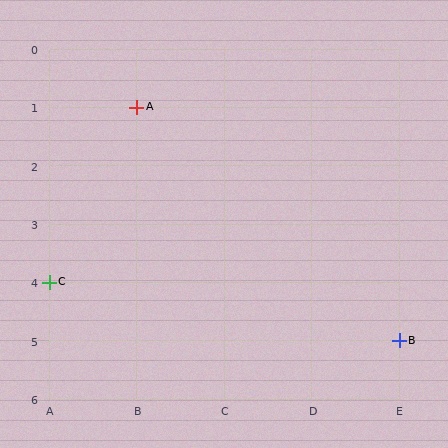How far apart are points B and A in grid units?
Points B and A are 3 columns and 4 rows apart (about 5.0 grid units diagonally).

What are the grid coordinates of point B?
Point B is at grid coordinates (E, 5).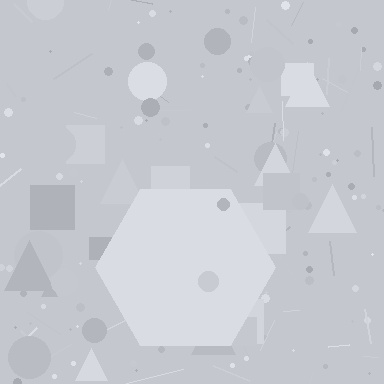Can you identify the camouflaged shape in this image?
The camouflaged shape is a hexagon.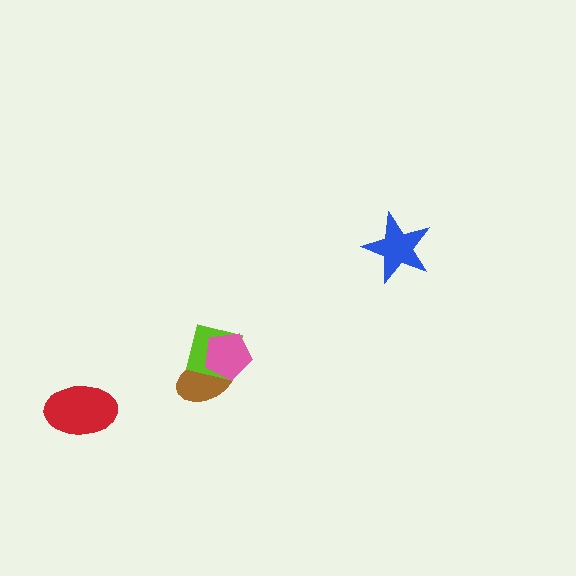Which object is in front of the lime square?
The pink pentagon is in front of the lime square.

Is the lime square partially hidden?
Yes, it is partially covered by another shape.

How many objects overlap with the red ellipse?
0 objects overlap with the red ellipse.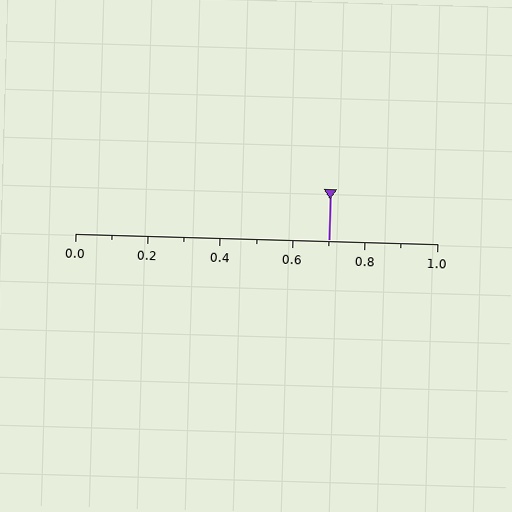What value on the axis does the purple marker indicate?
The marker indicates approximately 0.7.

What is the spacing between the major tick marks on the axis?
The major ticks are spaced 0.2 apart.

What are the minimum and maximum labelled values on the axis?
The axis runs from 0.0 to 1.0.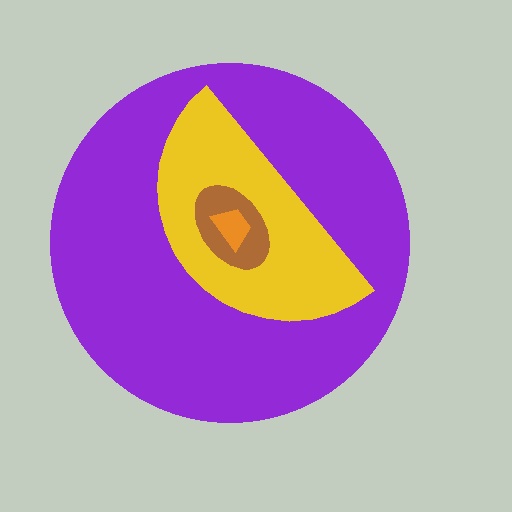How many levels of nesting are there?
4.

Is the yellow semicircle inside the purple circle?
Yes.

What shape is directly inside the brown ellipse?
The orange trapezoid.